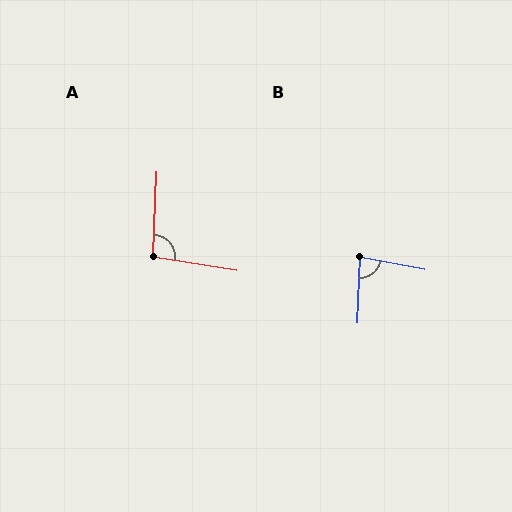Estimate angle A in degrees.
Approximately 97 degrees.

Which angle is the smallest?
B, at approximately 82 degrees.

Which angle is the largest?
A, at approximately 97 degrees.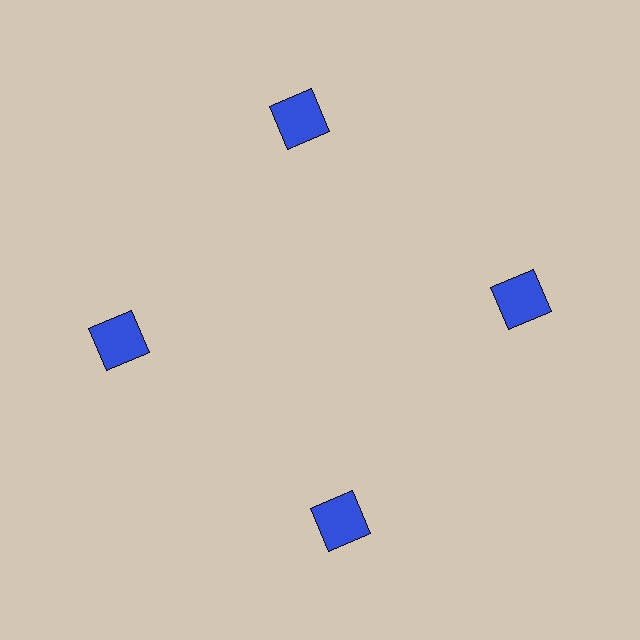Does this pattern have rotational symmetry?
Yes, this pattern has 4-fold rotational symmetry. It looks the same after rotating 90 degrees around the center.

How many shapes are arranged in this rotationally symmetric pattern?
There are 4 shapes, arranged in 4 groups of 1.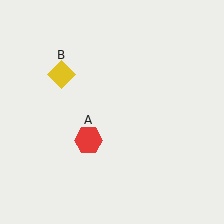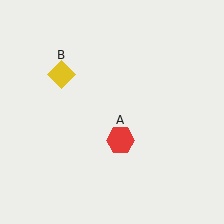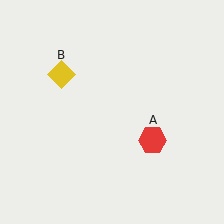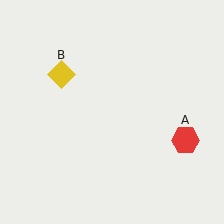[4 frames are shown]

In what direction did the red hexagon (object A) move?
The red hexagon (object A) moved right.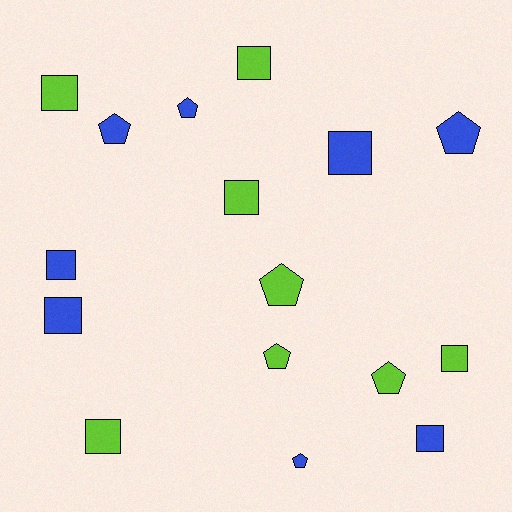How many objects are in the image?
There are 16 objects.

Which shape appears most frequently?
Square, with 9 objects.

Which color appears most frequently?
Blue, with 8 objects.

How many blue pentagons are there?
There are 4 blue pentagons.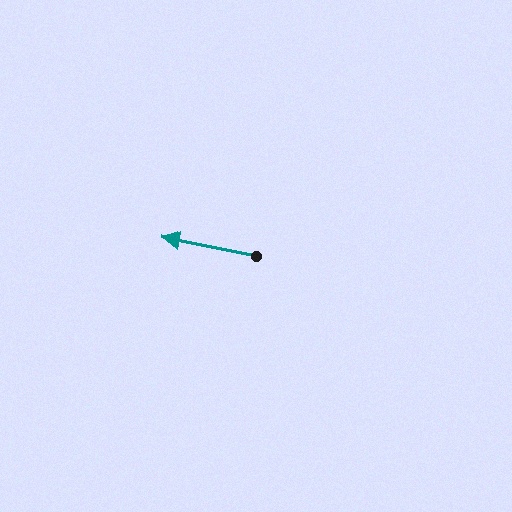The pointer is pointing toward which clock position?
Roughly 9 o'clock.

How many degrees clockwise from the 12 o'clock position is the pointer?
Approximately 281 degrees.